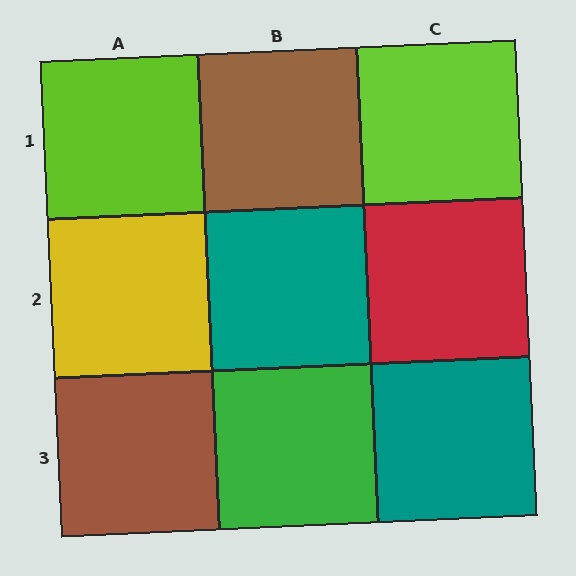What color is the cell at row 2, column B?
Teal.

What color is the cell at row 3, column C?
Teal.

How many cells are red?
1 cell is red.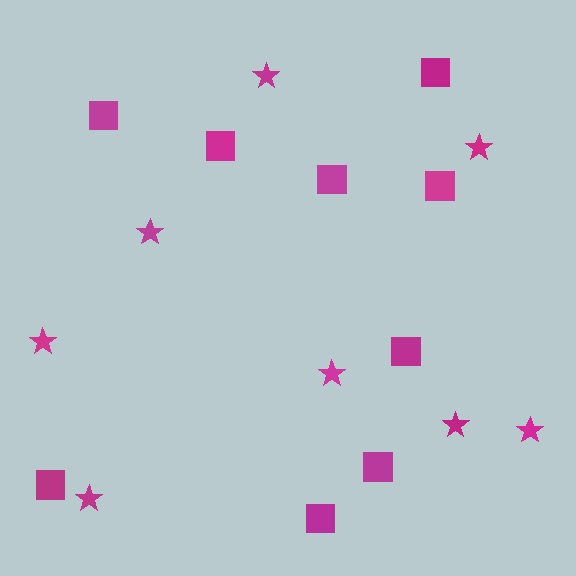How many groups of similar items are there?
There are 2 groups: one group of squares (9) and one group of stars (8).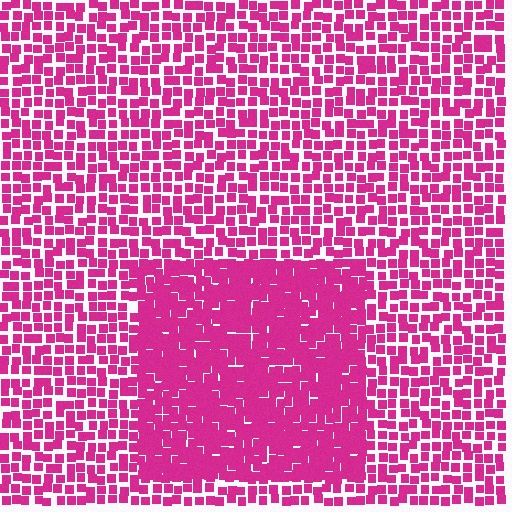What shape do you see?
I see a rectangle.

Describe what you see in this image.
The image contains small magenta elements arranged at two different densities. A rectangle-shaped region is visible where the elements are more densely packed than the surrounding area.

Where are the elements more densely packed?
The elements are more densely packed inside the rectangle boundary.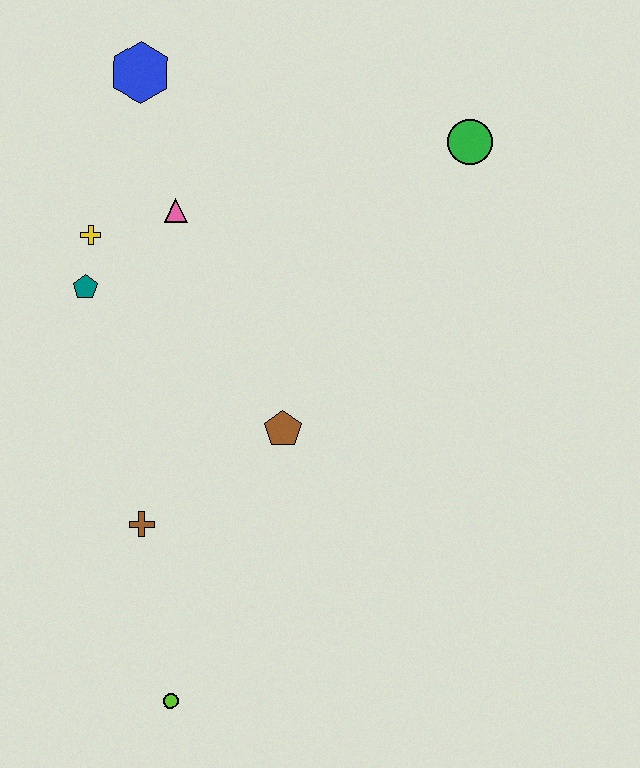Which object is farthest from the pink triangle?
The lime circle is farthest from the pink triangle.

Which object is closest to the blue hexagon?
The pink triangle is closest to the blue hexagon.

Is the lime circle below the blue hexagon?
Yes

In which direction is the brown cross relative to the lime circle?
The brown cross is above the lime circle.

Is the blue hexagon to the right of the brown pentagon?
No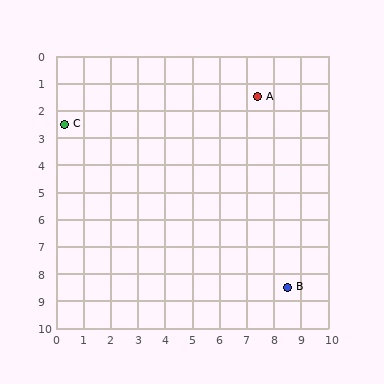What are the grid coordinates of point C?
Point C is at approximately (0.3, 2.5).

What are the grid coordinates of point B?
Point B is at approximately (8.5, 8.5).